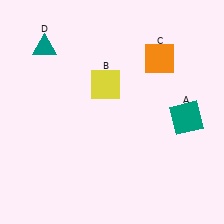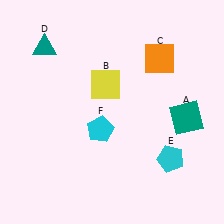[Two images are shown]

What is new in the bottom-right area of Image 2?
A cyan pentagon (E) was added in the bottom-right area of Image 2.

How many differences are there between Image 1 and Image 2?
There are 2 differences between the two images.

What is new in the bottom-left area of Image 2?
A cyan pentagon (F) was added in the bottom-left area of Image 2.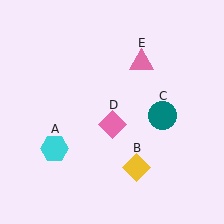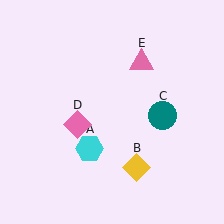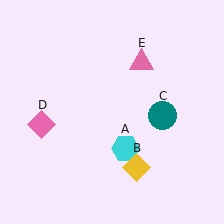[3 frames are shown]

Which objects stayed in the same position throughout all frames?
Yellow diamond (object B) and teal circle (object C) and pink triangle (object E) remained stationary.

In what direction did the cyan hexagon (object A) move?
The cyan hexagon (object A) moved right.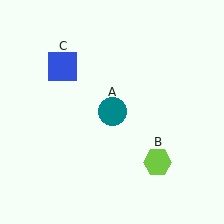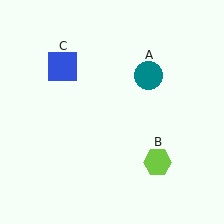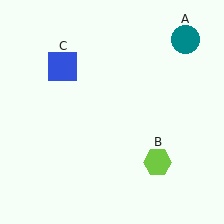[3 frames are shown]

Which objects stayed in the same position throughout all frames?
Lime hexagon (object B) and blue square (object C) remained stationary.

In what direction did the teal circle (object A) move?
The teal circle (object A) moved up and to the right.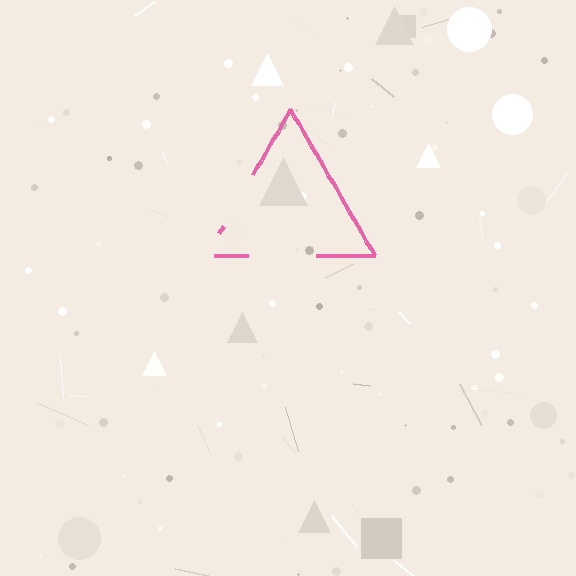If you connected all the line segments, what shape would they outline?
They would outline a triangle.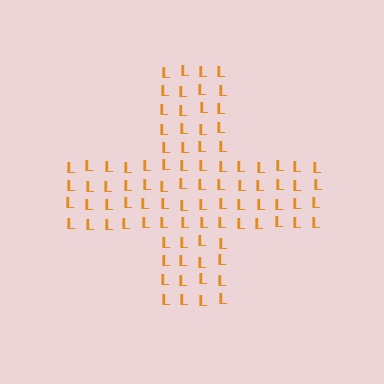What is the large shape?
The large shape is a cross.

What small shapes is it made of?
It is made of small letter L's.